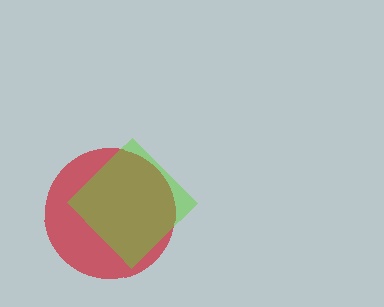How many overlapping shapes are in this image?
There are 2 overlapping shapes in the image.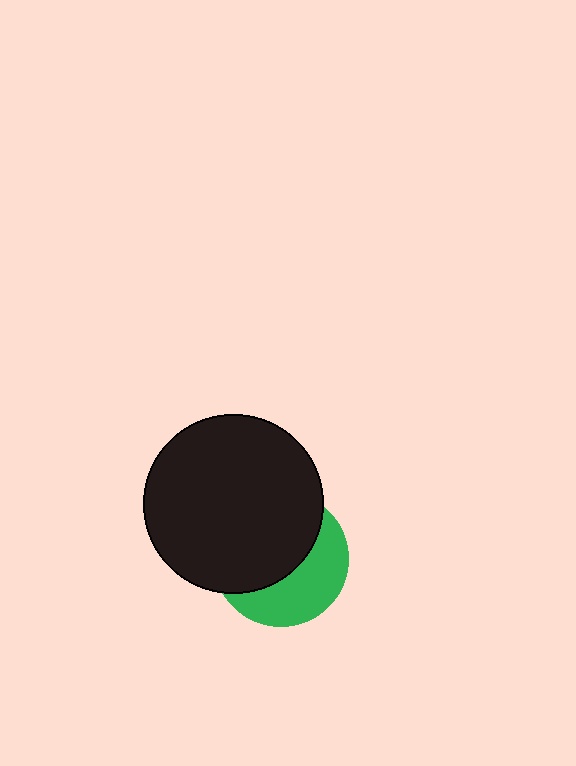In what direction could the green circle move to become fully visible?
The green circle could move toward the lower-right. That would shift it out from behind the black circle entirely.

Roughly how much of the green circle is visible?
A small part of it is visible (roughly 42%).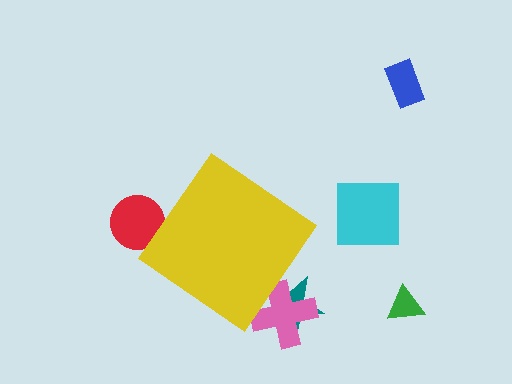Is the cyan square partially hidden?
No, the cyan square is fully visible.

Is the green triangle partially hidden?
No, the green triangle is fully visible.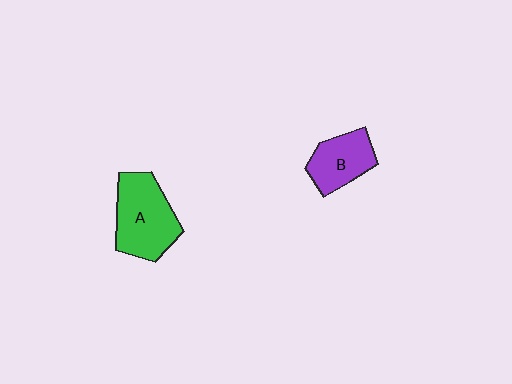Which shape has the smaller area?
Shape B (purple).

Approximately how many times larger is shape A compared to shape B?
Approximately 1.5 times.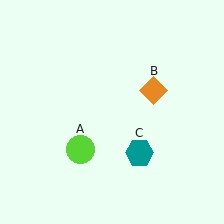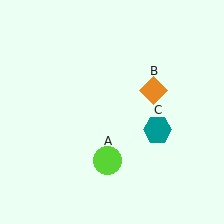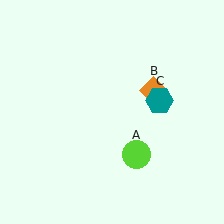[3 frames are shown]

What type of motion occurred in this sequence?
The lime circle (object A), teal hexagon (object C) rotated counterclockwise around the center of the scene.